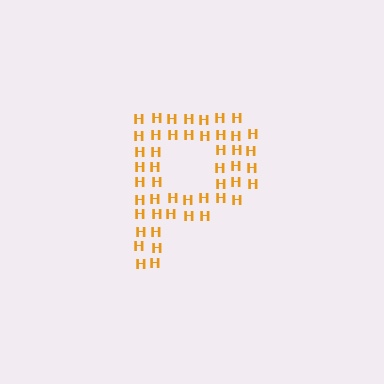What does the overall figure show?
The overall figure shows the letter P.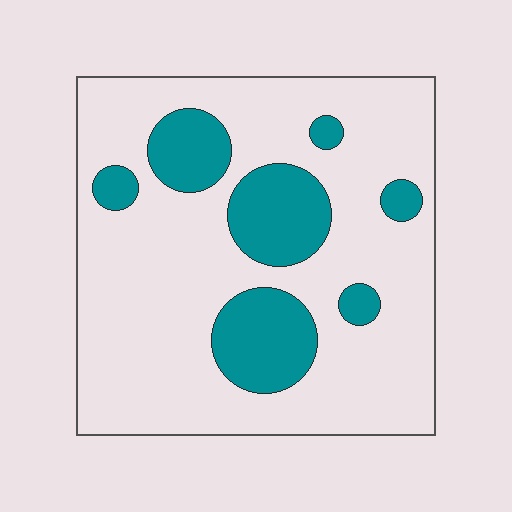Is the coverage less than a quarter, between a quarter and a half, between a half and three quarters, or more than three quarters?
Less than a quarter.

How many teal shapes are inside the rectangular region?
7.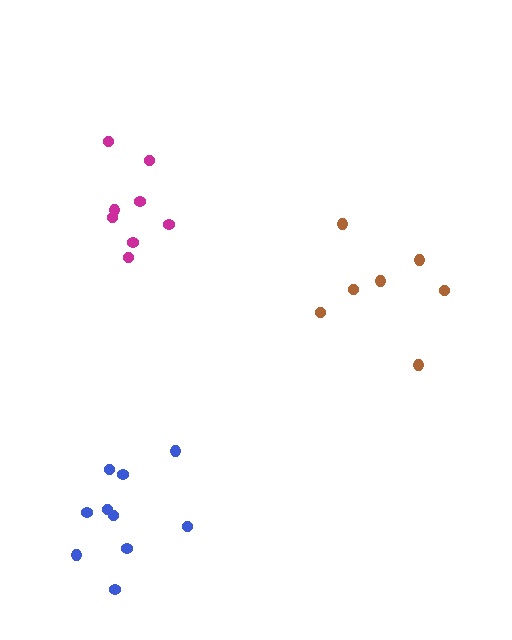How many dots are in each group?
Group 1: 7 dots, Group 2: 8 dots, Group 3: 10 dots (25 total).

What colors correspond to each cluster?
The clusters are colored: brown, magenta, blue.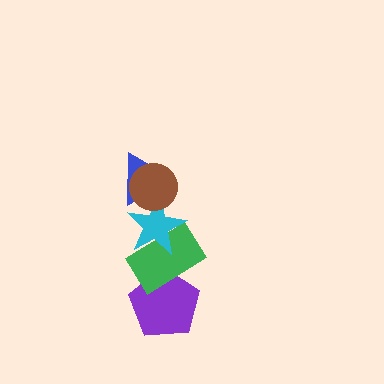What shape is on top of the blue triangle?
The brown circle is on top of the blue triangle.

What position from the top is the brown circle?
The brown circle is 1st from the top.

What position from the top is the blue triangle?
The blue triangle is 2nd from the top.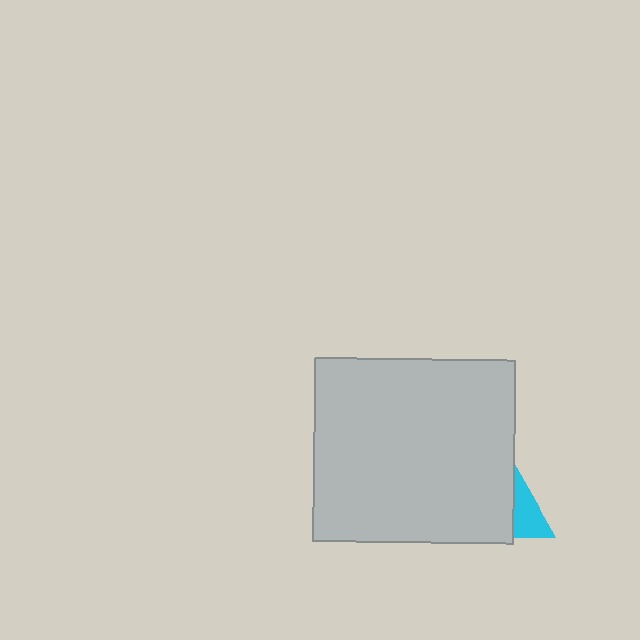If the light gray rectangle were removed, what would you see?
You would see the complete cyan triangle.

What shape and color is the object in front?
The object in front is a light gray rectangle.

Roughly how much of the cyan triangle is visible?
A small part of it is visible (roughly 31%).